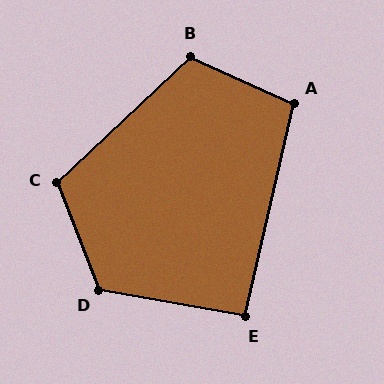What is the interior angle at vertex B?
Approximately 112 degrees (obtuse).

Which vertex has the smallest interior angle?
E, at approximately 93 degrees.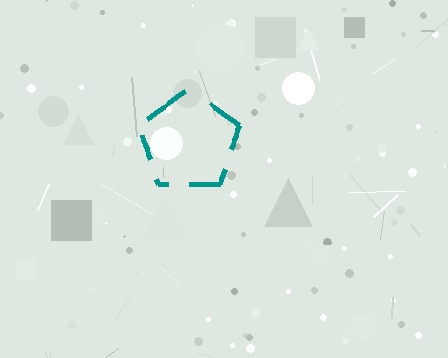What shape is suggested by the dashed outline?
The dashed outline suggests a pentagon.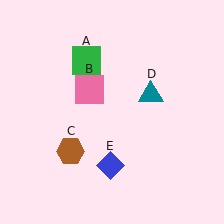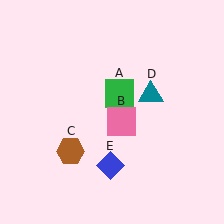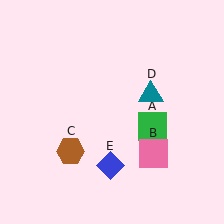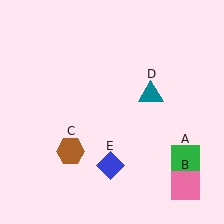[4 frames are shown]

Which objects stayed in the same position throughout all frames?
Brown hexagon (object C) and teal triangle (object D) and blue diamond (object E) remained stationary.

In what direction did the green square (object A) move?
The green square (object A) moved down and to the right.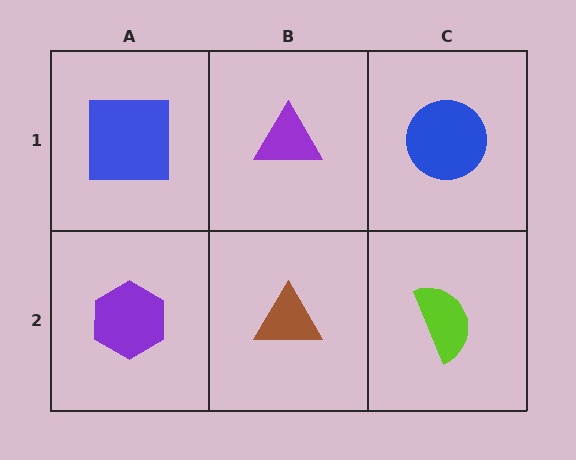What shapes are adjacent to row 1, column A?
A purple hexagon (row 2, column A), a purple triangle (row 1, column B).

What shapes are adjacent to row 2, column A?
A blue square (row 1, column A), a brown triangle (row 2, column B).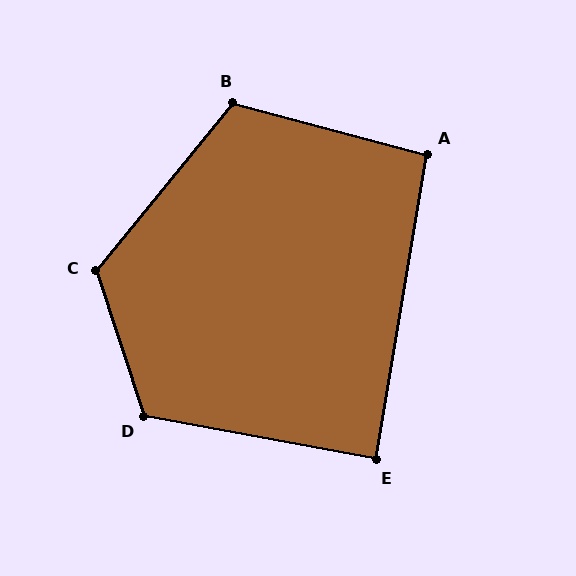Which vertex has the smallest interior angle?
E, at approximately 89 degrees.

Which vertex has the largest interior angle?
C, at approximately 122 degrees.